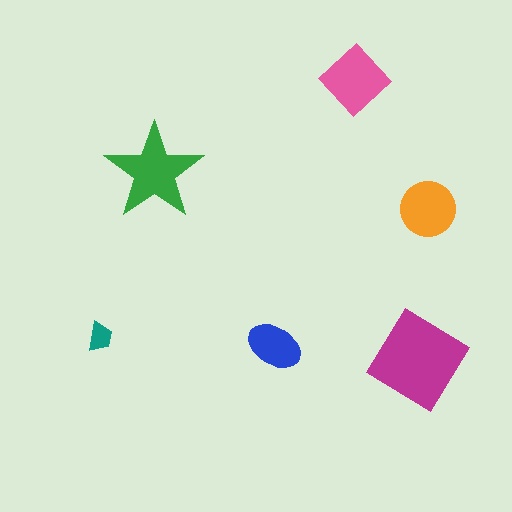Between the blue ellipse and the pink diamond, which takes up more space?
The pink diamond.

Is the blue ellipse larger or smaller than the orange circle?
Smaller.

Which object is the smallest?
The teal trapezoid.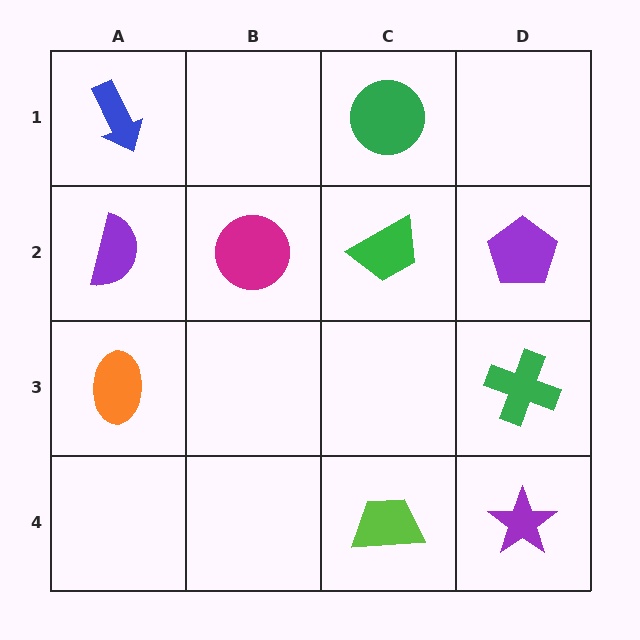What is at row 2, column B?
A magenta circle.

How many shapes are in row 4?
2 shapes.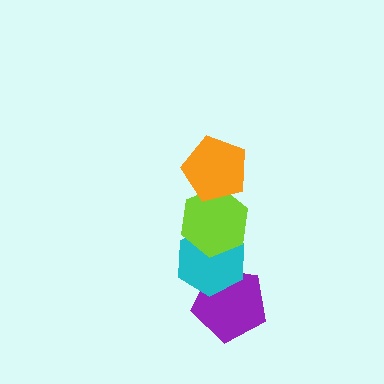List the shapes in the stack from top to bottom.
From top to bottom: the orange pentagon, the lime hexagon, the cyan hexagon, the purple pentagon.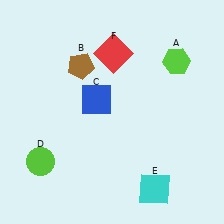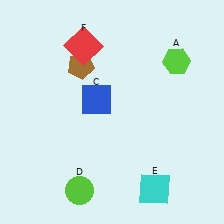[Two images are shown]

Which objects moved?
The objects that moved are: the lime circle (D), the red square (F).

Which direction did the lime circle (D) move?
The lime circle (D) moved right.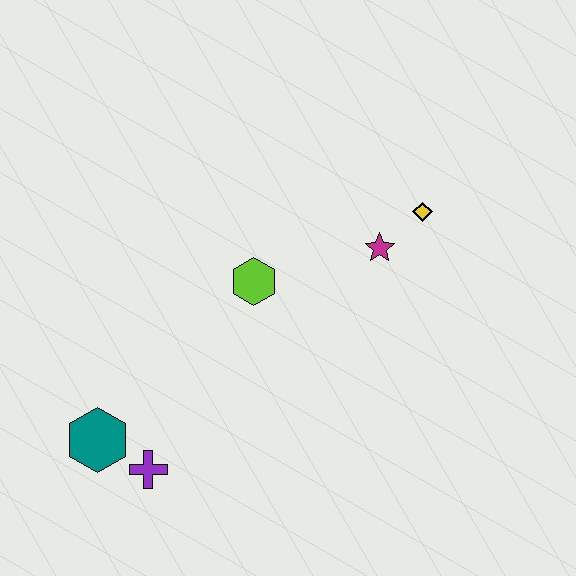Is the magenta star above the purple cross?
Yes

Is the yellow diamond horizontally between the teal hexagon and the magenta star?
No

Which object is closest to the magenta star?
The yellow diamond is closest to the magenta star.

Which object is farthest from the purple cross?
The yellow diamond is farthest from the purple cross.